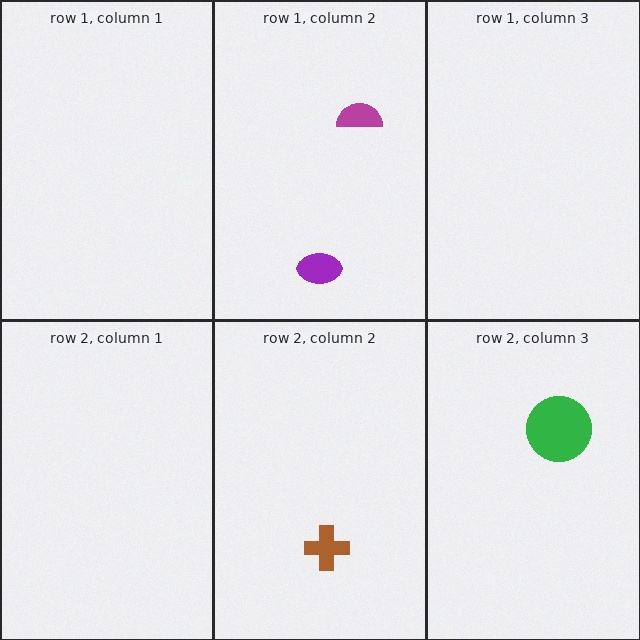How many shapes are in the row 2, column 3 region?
1.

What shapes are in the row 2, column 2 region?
The brown cross.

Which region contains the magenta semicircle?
The row 1, column 2 region.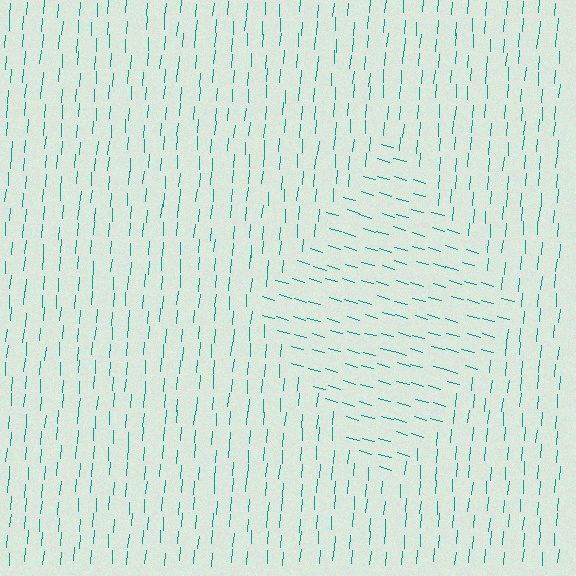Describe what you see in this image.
The image is filled with small teal line segments. A diamond region in the image has lines oriented differently from the surrounding lines, creating a visible texture boundary.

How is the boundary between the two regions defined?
The boundary is defined purely by a change in line orientation (approximately 78 degrees difference). All lines are the same color and thickness.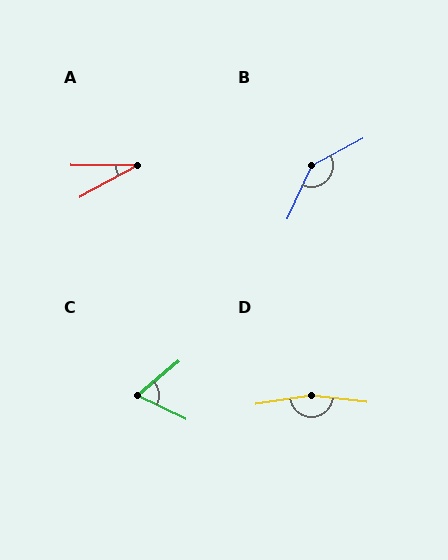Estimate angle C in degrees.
Approximately 65 degrees.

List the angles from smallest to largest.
A (29°), C (65°), B (143°), D (165°).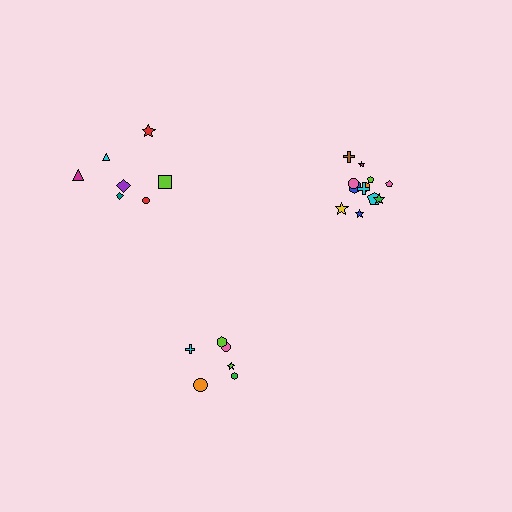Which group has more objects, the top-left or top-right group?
The top-right group.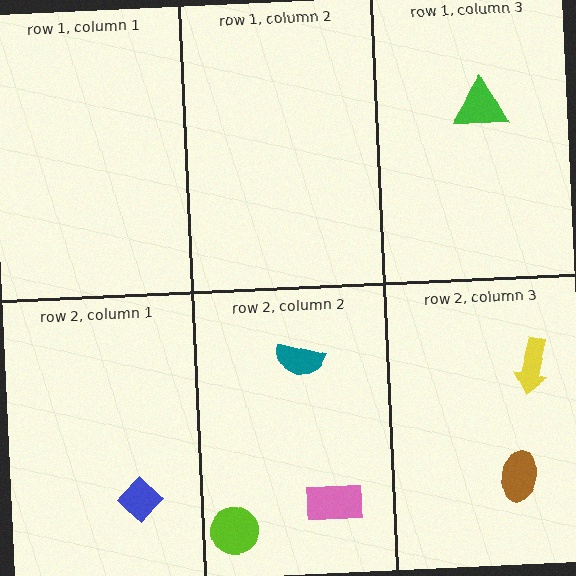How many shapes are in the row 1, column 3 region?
1.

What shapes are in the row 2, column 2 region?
The lime circle, the teal semicircle, the pink rectangle.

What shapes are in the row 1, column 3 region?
The green triangle.